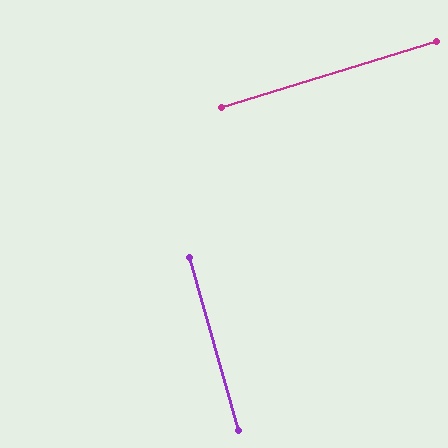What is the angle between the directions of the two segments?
Approximately 89 degrees.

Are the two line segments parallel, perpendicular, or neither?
Perpendicular — they meet at approximately 89°.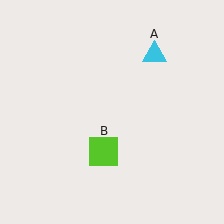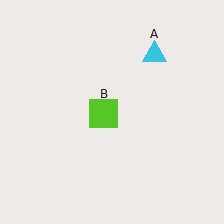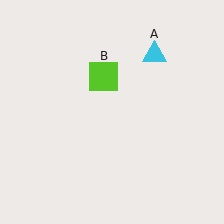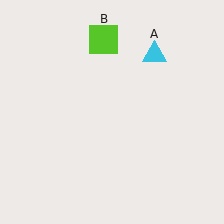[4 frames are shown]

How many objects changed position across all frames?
1 object changed position: lime square (object B).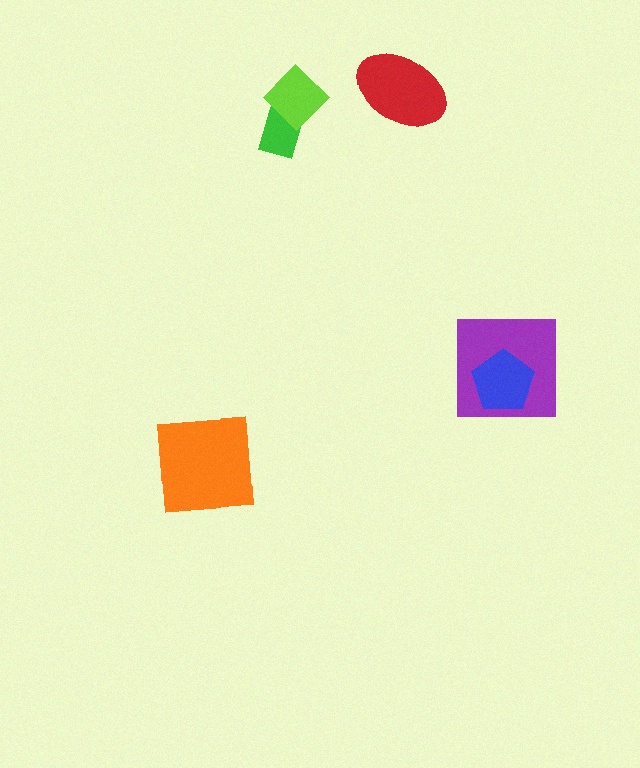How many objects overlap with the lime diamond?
1 object overlaps with the lime diamond.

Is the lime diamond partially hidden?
No, no other shape covers it.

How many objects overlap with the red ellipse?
0 objects overlap with the red ellipse.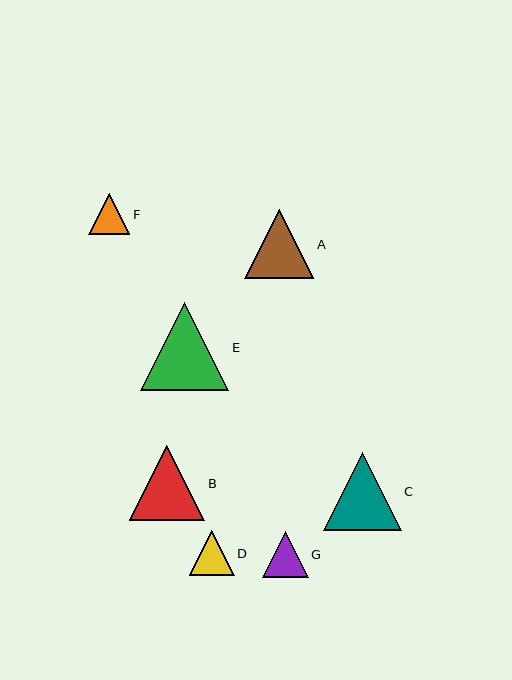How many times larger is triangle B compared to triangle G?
Triangle B is approximately 1.6 times the size of triangle G.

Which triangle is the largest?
Triangle E is the largest with a size of approximately 88 pixels.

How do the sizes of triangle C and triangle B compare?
Triangle C and triangle B are approximately the same size.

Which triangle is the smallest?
Triangle F is the smallest with a size of approximately 41 pixels.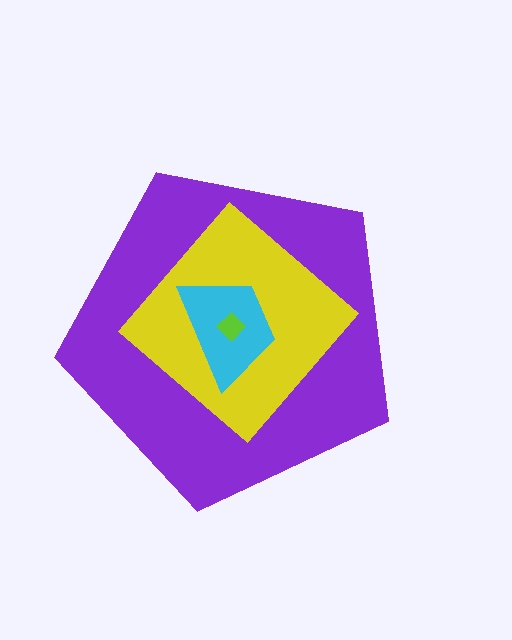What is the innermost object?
The lime diamond.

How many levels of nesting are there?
4.